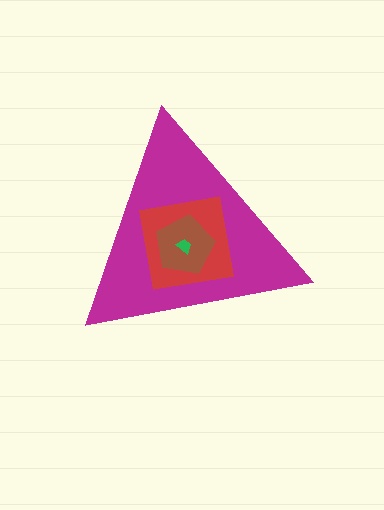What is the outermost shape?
The magenta triangle.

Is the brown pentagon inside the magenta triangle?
Yes.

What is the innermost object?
The green trapezoid.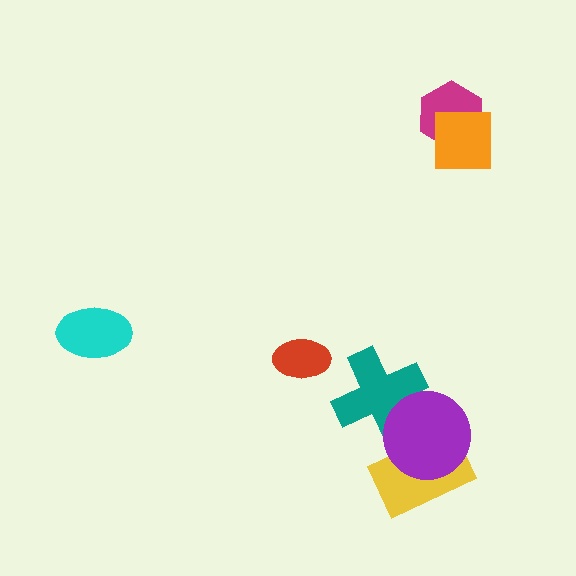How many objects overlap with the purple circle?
2 objects overlap with the purple circle.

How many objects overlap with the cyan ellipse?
0 objects overlap with the cyan ellipse.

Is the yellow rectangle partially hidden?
Yes, it is partially covered by another shape.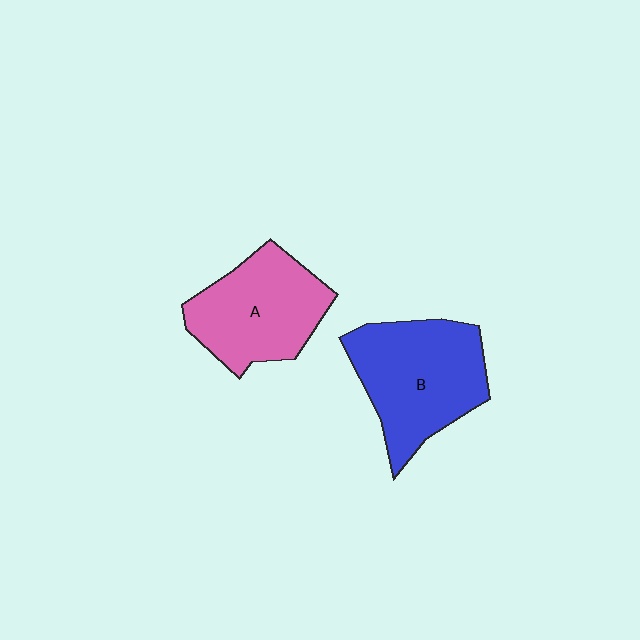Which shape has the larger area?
Shape B (blue).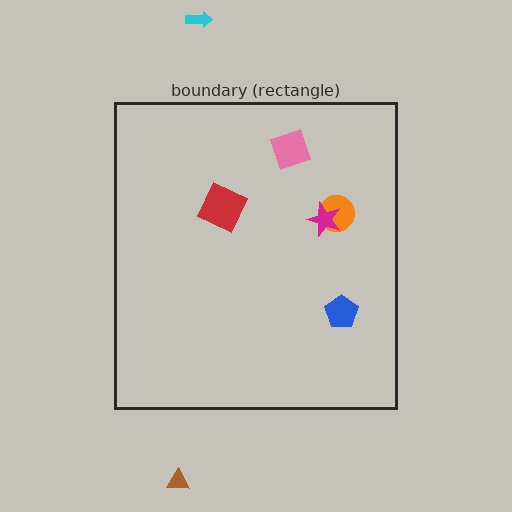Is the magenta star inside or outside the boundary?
Inside.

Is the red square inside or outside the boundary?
Inside.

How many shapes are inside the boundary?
5 inside, 2 outside.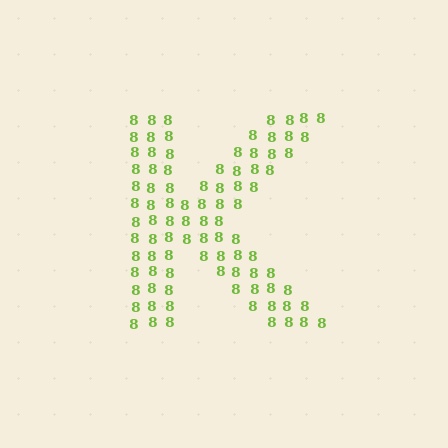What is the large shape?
The large shape is the letter K.